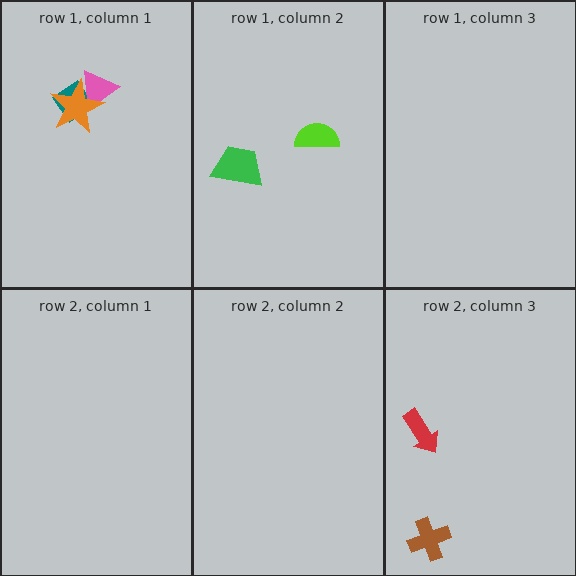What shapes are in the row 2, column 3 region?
The brown cross, the red arrow.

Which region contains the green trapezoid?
The row 1, column 2 region.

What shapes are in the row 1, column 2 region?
The green trapezoid, the lime semicircle.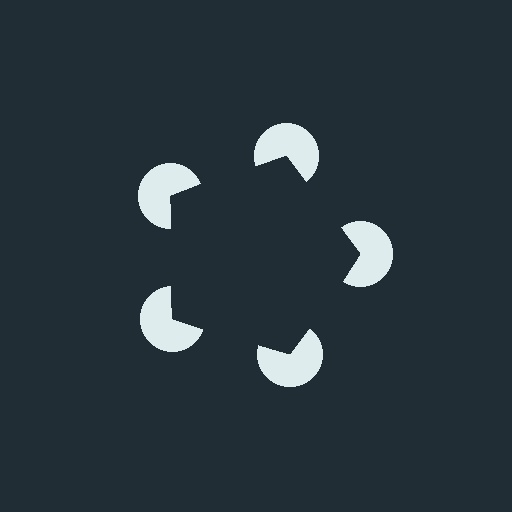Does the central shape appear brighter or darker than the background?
It typically appears slightly darker than the background, even though no actual brightness change is drawn.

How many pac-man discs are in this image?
There are 5 — one at each vertex of the illusory pentagon.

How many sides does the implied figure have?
5 sides.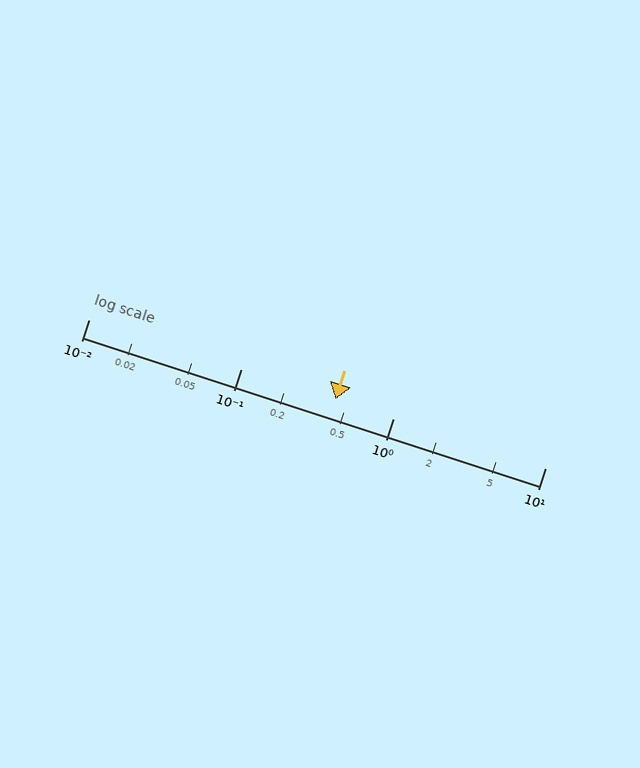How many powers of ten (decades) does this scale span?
The scale spans 3 decades, from 0.01 to 10.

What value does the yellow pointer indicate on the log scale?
The pointer indicates approximately 0.42.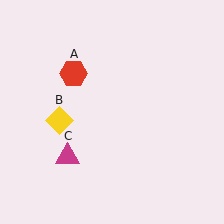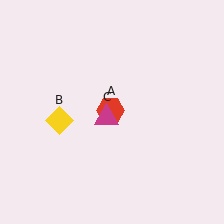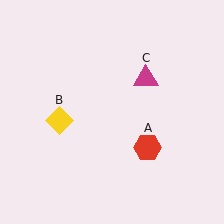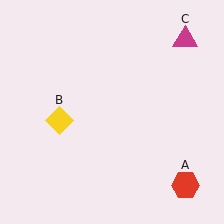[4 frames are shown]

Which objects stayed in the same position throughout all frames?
Yellow diamond (object B) remained stationary.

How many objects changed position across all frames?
2 objects changed position: red hexagon (object A), magenta triangle (object C).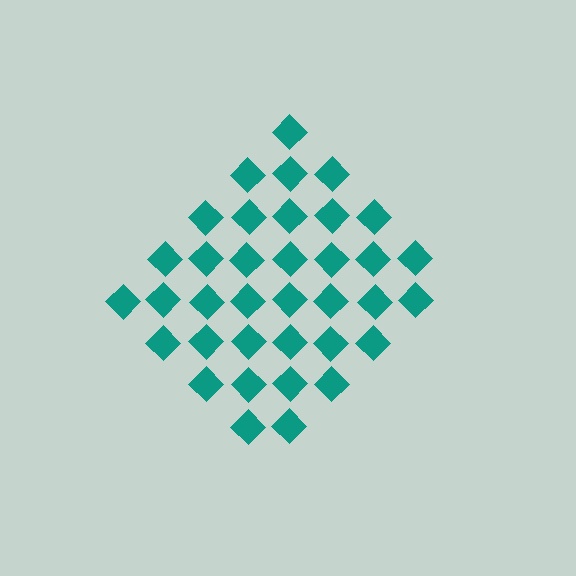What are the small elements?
The small elements are diamonds.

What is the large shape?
The large shape is a diamond.